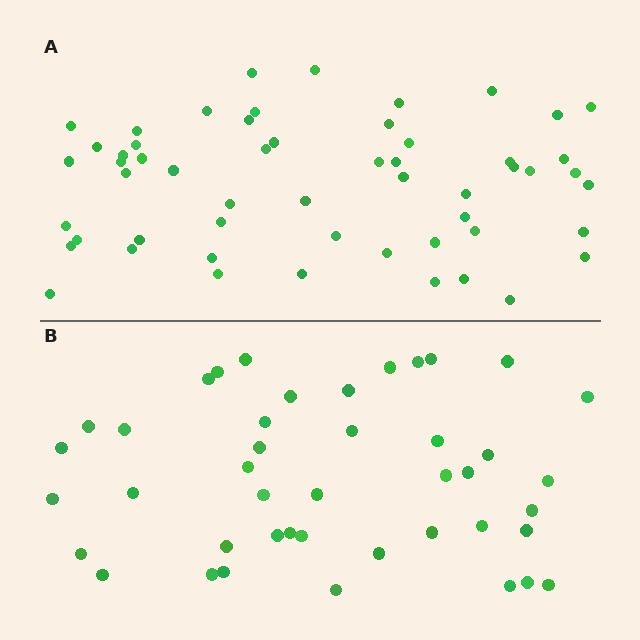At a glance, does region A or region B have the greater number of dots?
Region A (the top region) has more dots.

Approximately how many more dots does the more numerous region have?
Region A has roughly 12 or so more dots than region B.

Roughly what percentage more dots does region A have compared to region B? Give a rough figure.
About 30% more.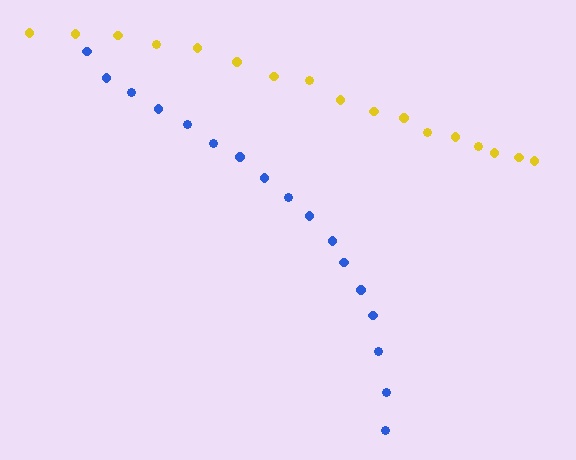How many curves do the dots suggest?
There are 2 distinct paths.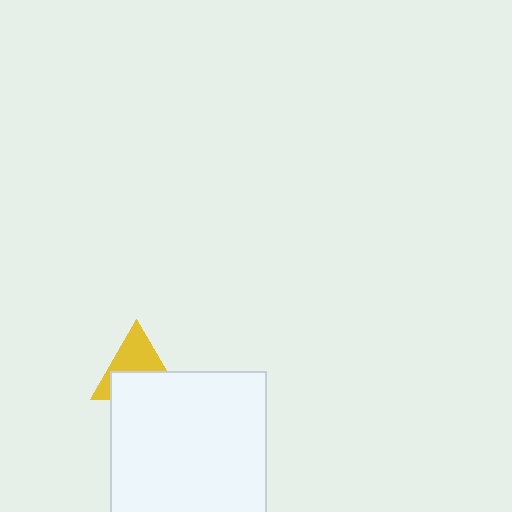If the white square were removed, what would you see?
You would see the complete yellow triangle.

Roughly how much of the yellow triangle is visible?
About half of it is visible (roughly 51%).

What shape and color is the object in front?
The object in front is a white square.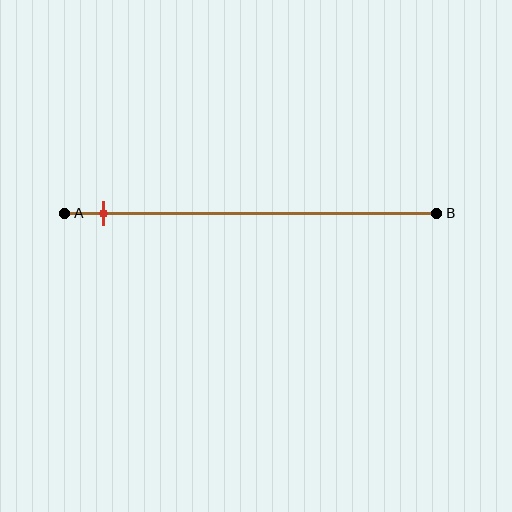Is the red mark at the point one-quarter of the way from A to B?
No, the mark is at about 10% from A, not at the 25% one-quarter point.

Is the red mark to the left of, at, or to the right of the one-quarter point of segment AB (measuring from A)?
The red mark is to the left of the one-quarter point of segment AB.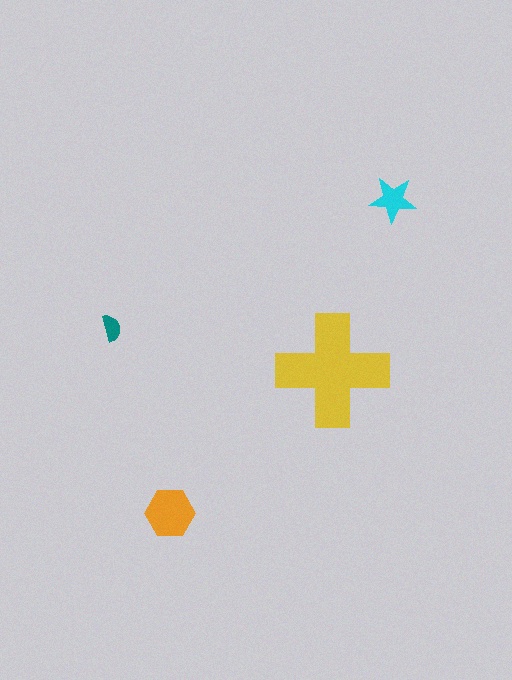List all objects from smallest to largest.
The teal semicircle, the cyan star, the orange hexagon, the yellow cross.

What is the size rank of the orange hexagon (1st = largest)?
2nd.